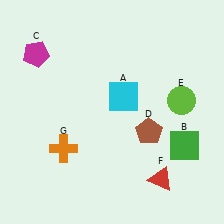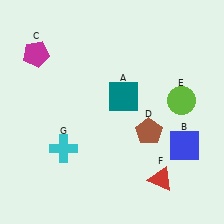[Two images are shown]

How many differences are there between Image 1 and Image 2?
There are 3 differences between the two images.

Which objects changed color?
A changed from cyan to teal. B changed from green to blue. G changed from orange to cyan.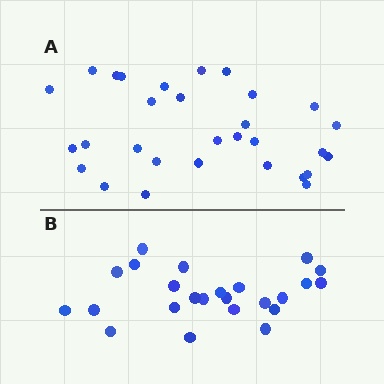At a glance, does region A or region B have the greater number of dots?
Region A (the top region) has more dots.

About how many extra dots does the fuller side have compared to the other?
Region A has about 6 more dots than region B.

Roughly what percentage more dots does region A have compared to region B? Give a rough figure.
About 25% more.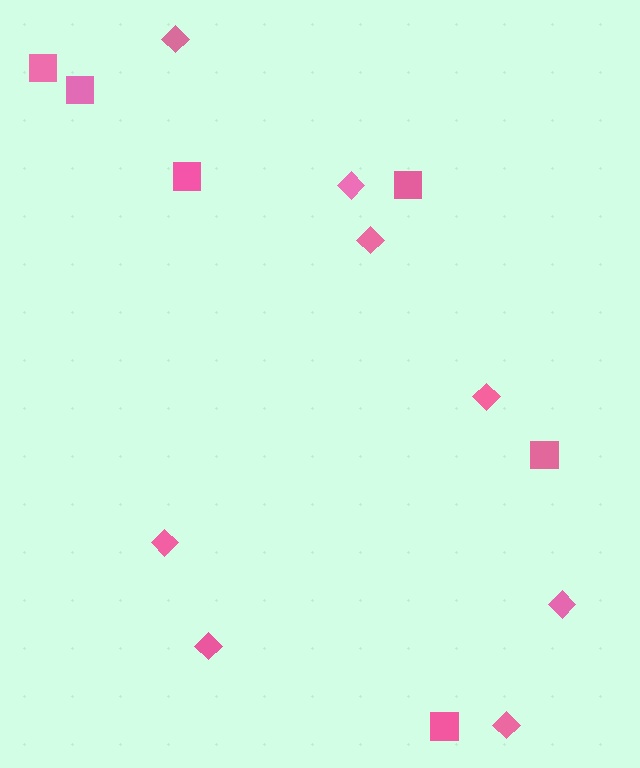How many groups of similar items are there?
There are 2 groups: one group of squares (6) and one group of diamonds (8).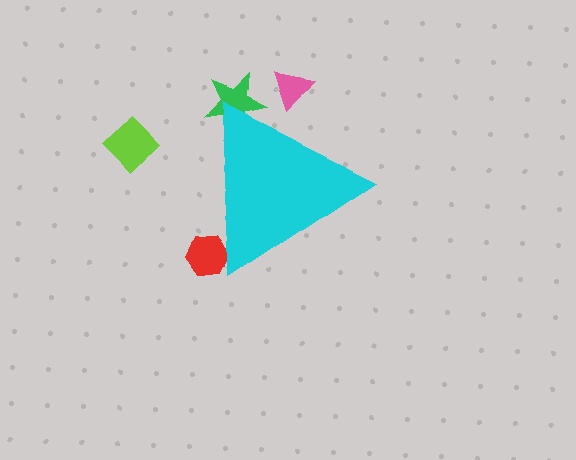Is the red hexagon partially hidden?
Yes, the red hexagon is partially hidden behind the cyan triangle.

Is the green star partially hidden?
Yes, the green star is partially hidden behind the cyan triangle.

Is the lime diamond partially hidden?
No, the lime diamond is fully visible.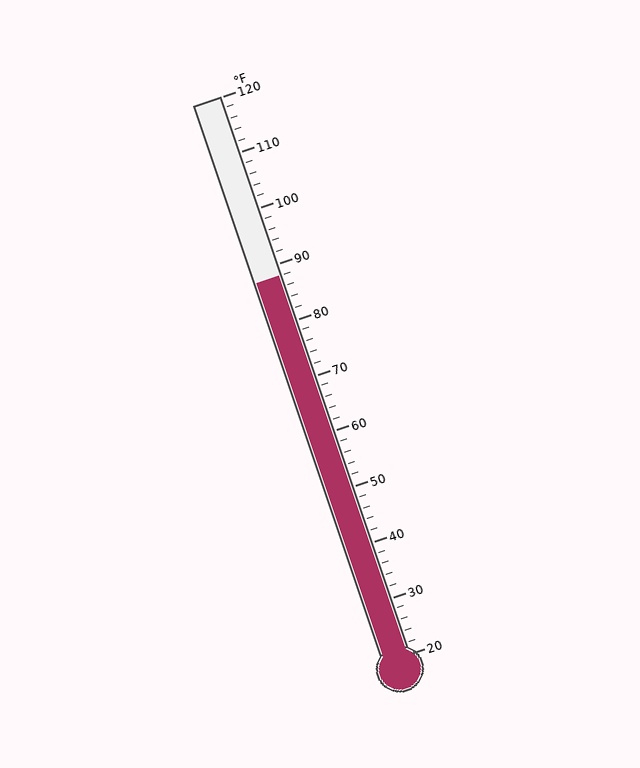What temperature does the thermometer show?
The thermometer shows approximately 88°F.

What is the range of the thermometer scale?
The thermometer scale ranges from 20°F to 120°F.